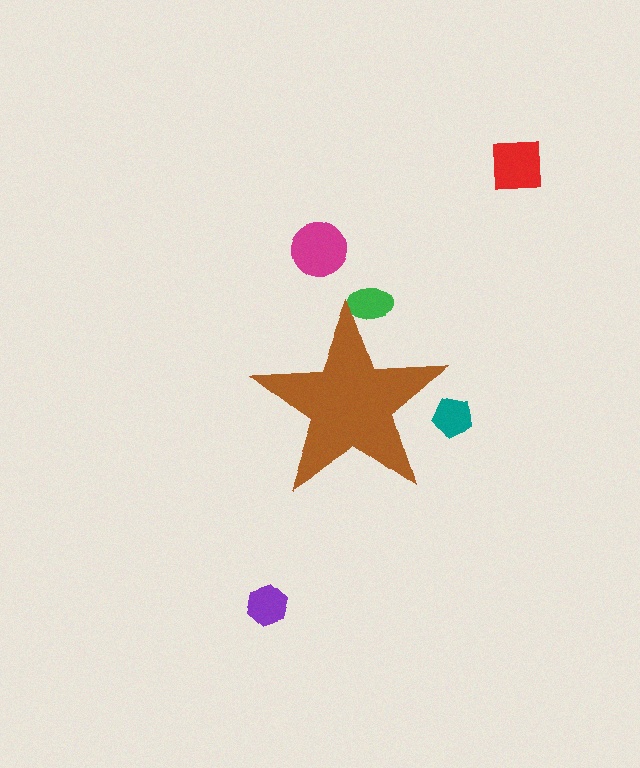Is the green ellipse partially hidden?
Yes, the green ellipse is partially hidden behind the brown star.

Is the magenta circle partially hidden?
No, the magenta circle is fully visible.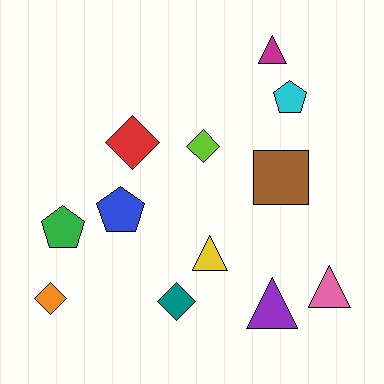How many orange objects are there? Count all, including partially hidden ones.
There is 1 orange object.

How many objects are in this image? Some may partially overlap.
There are 12 objects.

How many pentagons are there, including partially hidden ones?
There are 3 pentagons.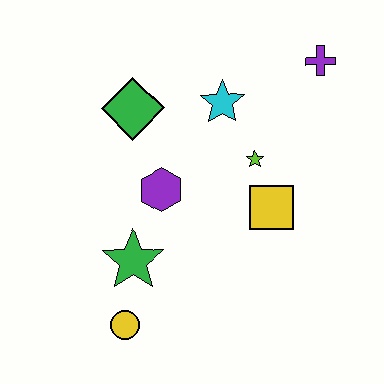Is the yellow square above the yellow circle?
Yes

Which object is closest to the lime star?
The yellow square is closest to the lime star.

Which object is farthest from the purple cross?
The yellow circle is farthest from the purple cross.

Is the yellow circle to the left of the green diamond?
Yes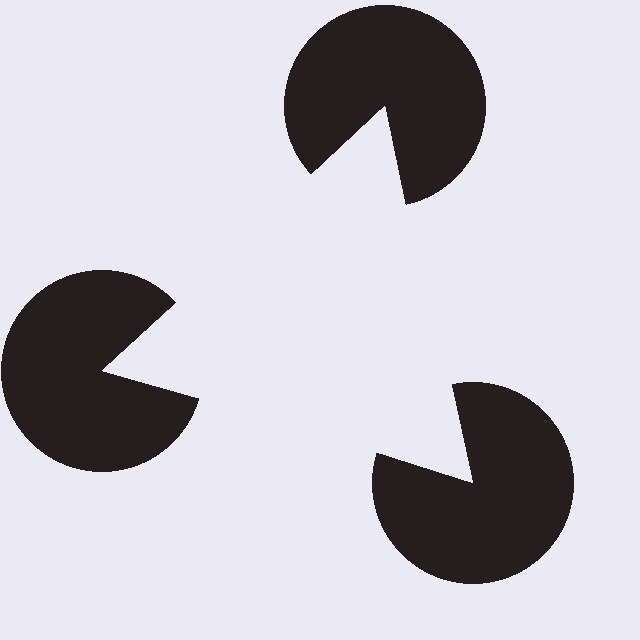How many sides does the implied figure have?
3 sides.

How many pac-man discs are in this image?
There are 3 — one at each vertex of the illusory triangle.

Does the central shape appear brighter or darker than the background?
It typically appears slightly brighter than the background, even though no actual brightness change is drawn.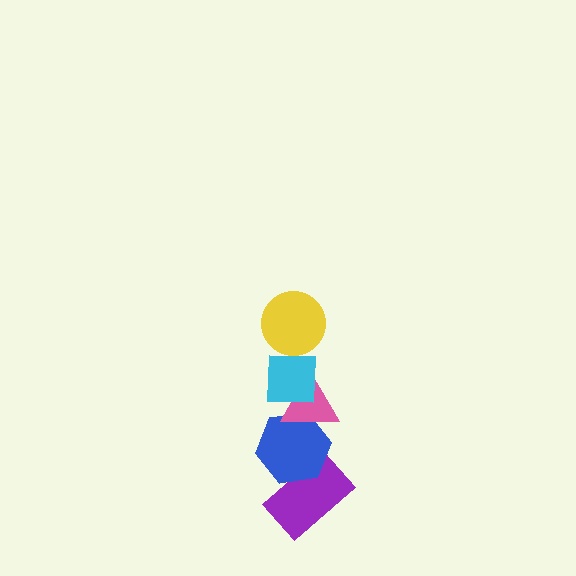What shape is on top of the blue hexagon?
The pink triangle is on top of the blue hexagon.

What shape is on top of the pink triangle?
The cyan square is on top of the pink triangle.